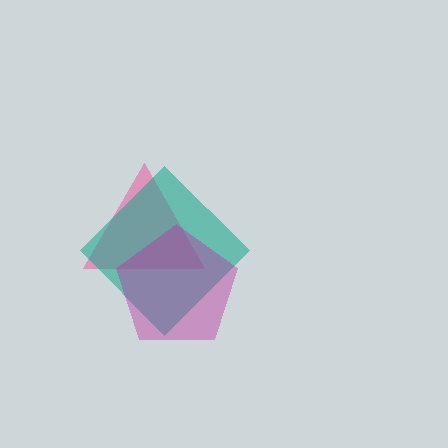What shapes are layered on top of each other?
The layered shapes are: a pink triangle, a teal diamond, a magenta pentagon.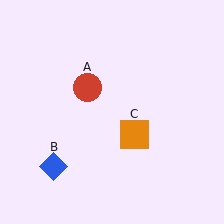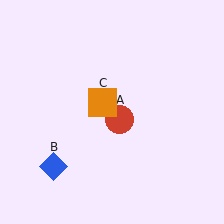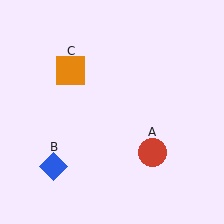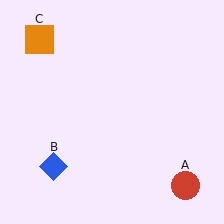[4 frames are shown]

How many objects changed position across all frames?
2 objects changed position: red circle (object A), orange square (object C).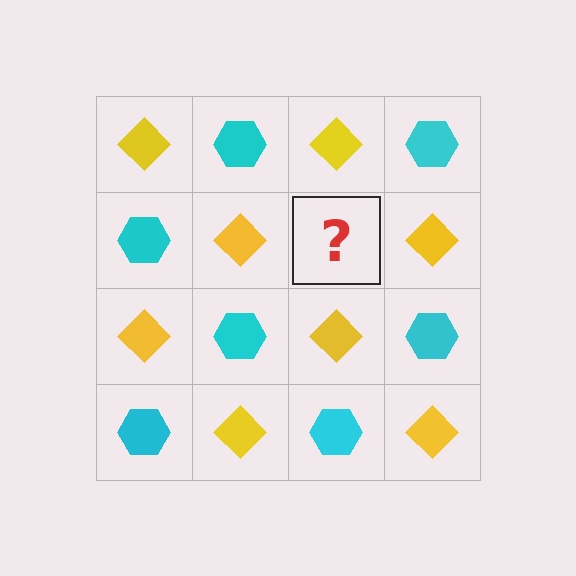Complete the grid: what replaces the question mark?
The question mark should be replaced with a cyan hexagon.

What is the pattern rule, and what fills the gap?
The rule is that it alternates yellow diamond and cyan hexagon in a checkerboard pattern. The gap should be filled with a cyan hexagon.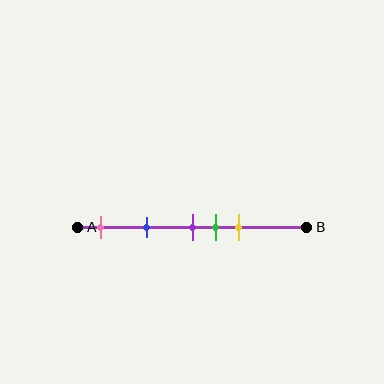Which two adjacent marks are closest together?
The purple and green marks are the closest adjacent pair.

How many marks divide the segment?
There are 5 marks dividing the segment.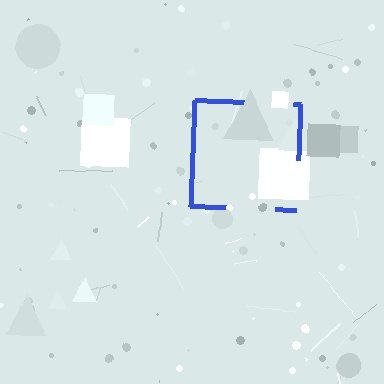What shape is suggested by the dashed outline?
The dashed outline suggests a square.